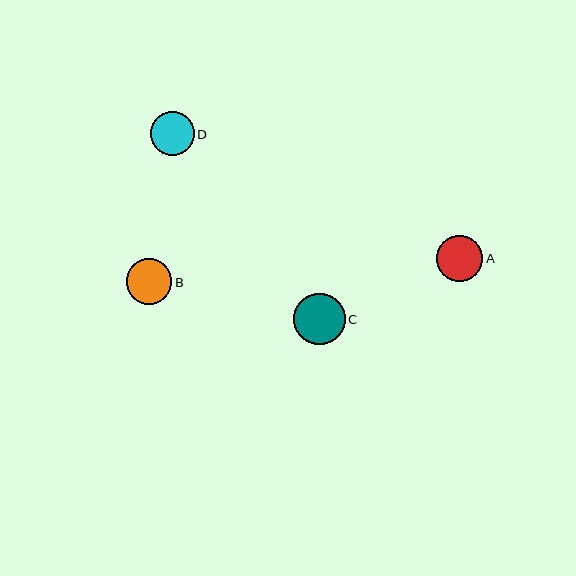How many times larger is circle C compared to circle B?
Circle C is approximately 1.1 times the size of circle B.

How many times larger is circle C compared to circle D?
Circle C is approximately 1.2 times the size of circle D.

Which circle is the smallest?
Circle D is the smallest with a size of approximately 44 pixels.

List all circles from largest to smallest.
From largest to smallest: C, A, B, D.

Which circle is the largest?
Circle C is the largest with a size of approximately 52 pixels.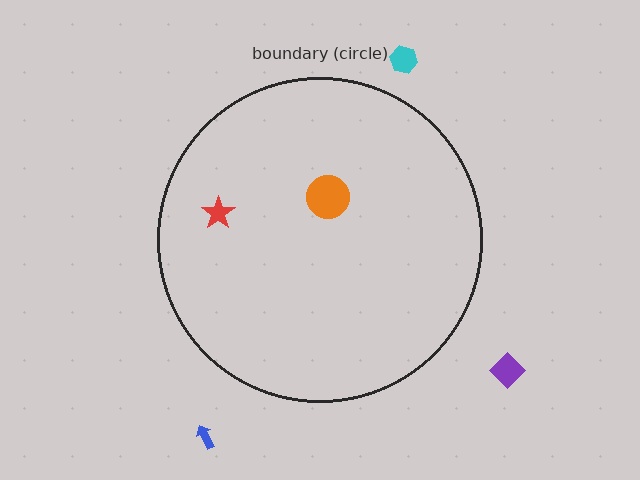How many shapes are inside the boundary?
2 inside, 3 outside.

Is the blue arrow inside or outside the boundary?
Outside.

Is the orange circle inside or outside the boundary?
Inside.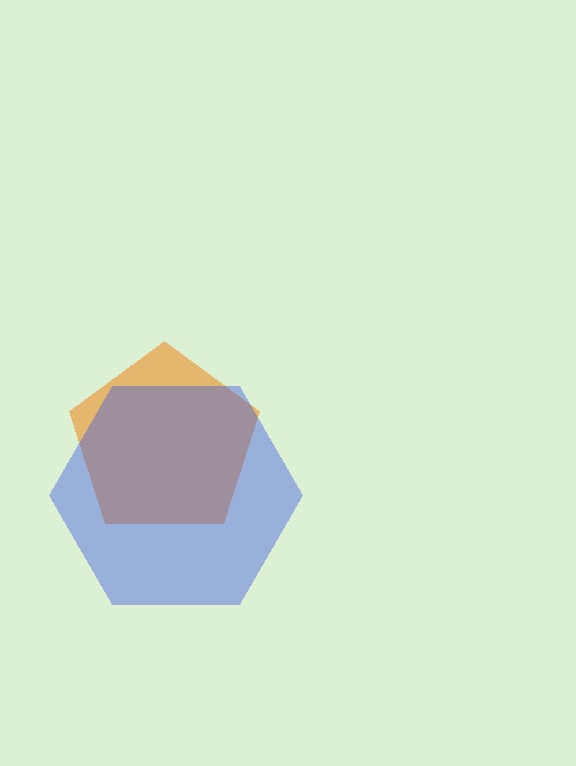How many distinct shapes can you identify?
There are 2 distinct shapes: an orange pentagon, a blue hexagon.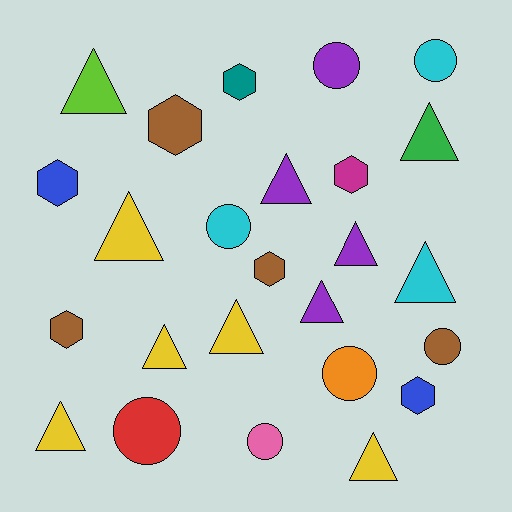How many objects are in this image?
There are 25 objects.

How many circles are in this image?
There are 7 circles.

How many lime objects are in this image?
There is 1 lime object.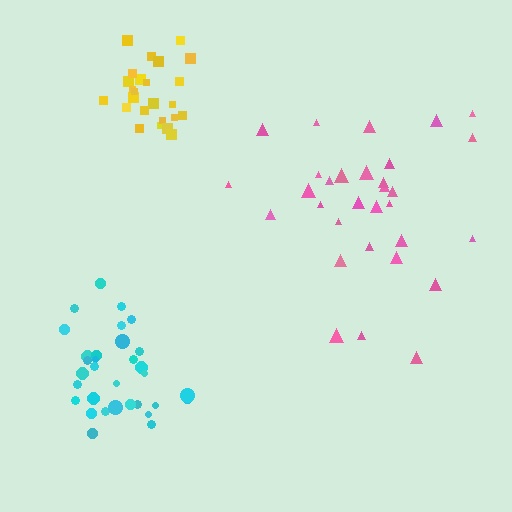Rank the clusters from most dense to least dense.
yellow, cyan, pink.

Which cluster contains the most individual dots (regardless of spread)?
Cyan (32).